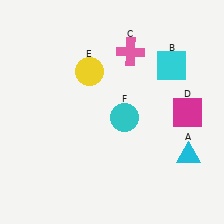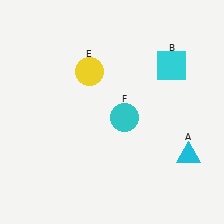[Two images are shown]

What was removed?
The magenta square (D), the pink cross (C) were removed in Image 2.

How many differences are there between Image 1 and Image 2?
There are 2 differences between the two images.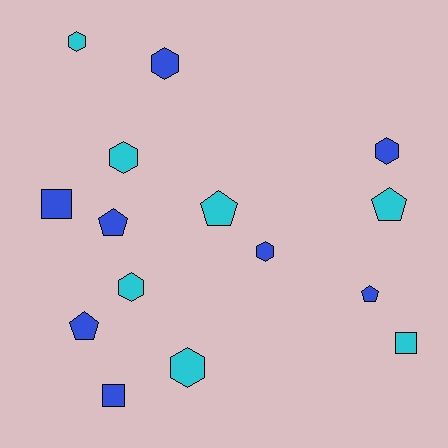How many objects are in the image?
There are 15 objects.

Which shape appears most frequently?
Hexagon, with 7 objects.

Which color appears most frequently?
Blue, with 8 objects.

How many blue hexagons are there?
There are 3 blue hexagons.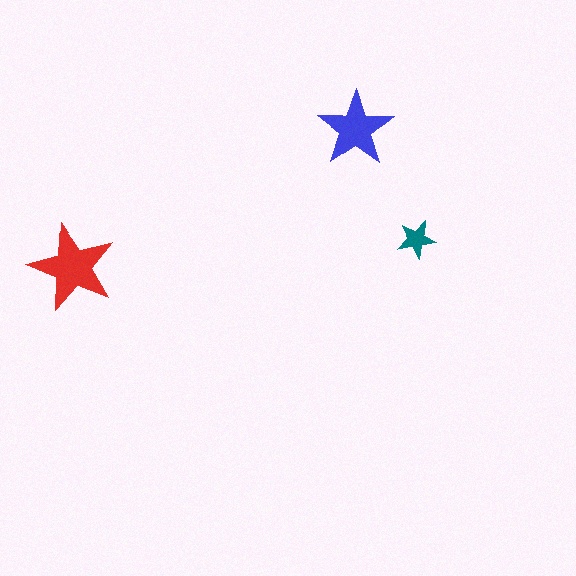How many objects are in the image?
There are 3 objects in the image.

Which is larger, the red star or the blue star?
The red one.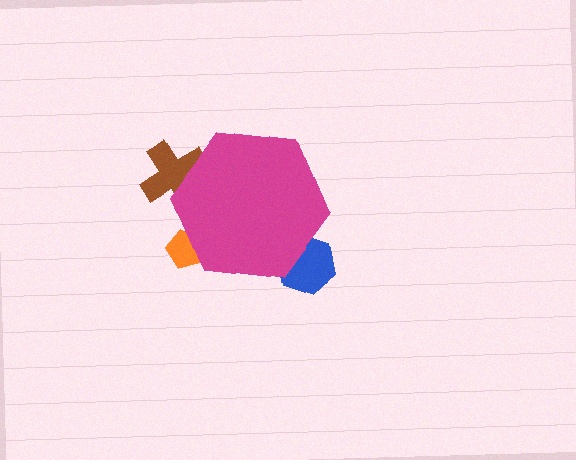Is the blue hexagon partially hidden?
Yes, the blue hexagon is partially hidden behind the magenta hexagon.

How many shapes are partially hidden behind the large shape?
3 shapes are partially hidden.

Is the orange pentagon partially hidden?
Yes, the orange pentagon is partially hidden behind the magenta hexagon.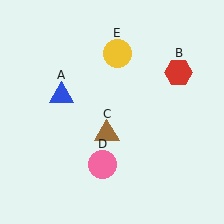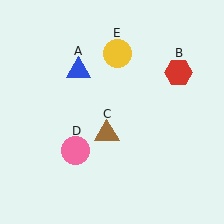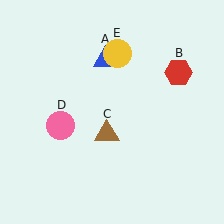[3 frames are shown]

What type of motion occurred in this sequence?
The blue triangle (object A), pink circle (object D) rotated clockwise around the center of the scene.